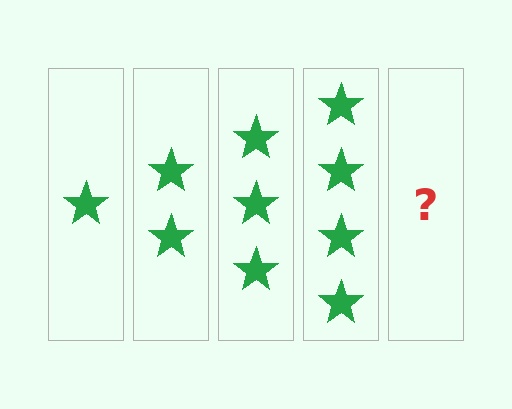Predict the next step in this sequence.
The next step is 5 stars.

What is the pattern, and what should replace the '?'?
The pattern is that each step adds one more star. The '?' should be 5 stars.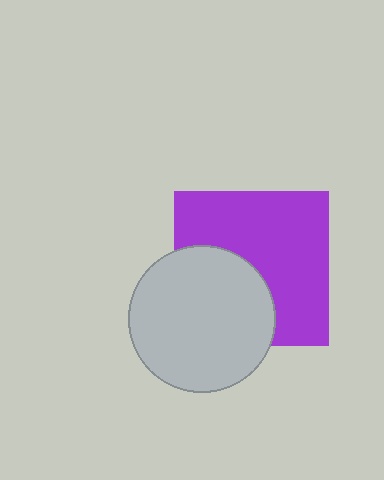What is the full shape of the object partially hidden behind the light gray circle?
The partially hidden object is a purple square.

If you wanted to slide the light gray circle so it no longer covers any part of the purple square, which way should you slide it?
Slide it toward the lower-left — that is the most direct way to separate the two shapes.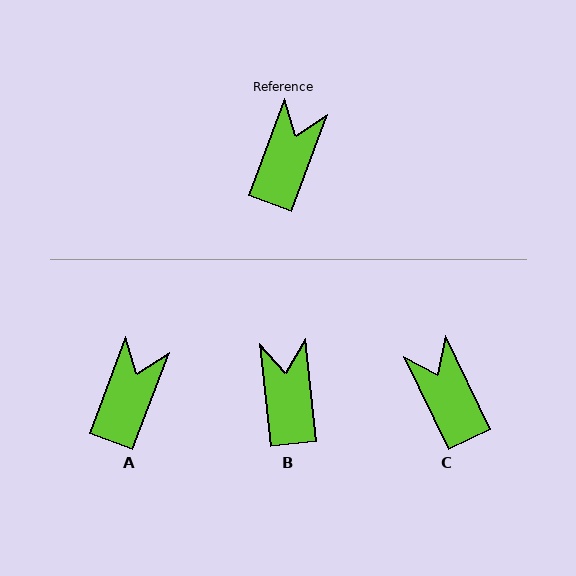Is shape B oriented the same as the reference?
No, it is off by about 26 degrees.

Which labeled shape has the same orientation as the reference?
A.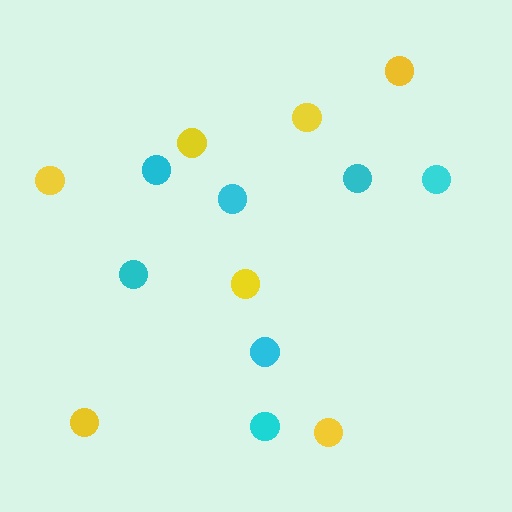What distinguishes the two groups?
There are 2 groups: one group of yellow circles (7) and one group of cyan circles (7).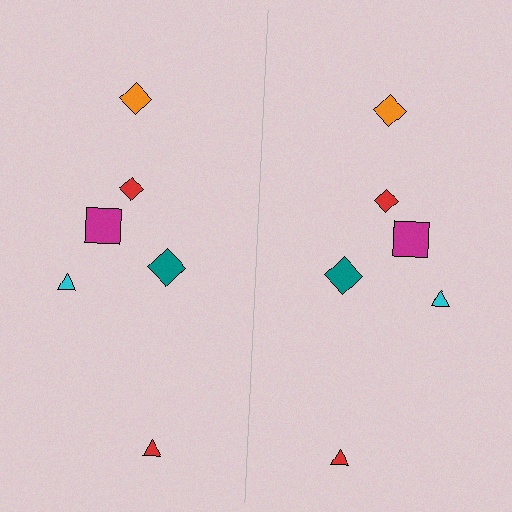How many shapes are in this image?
There are 12 shapes in this image.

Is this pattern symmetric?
Yes, this pattern has bilateral (reflection) symmetry.